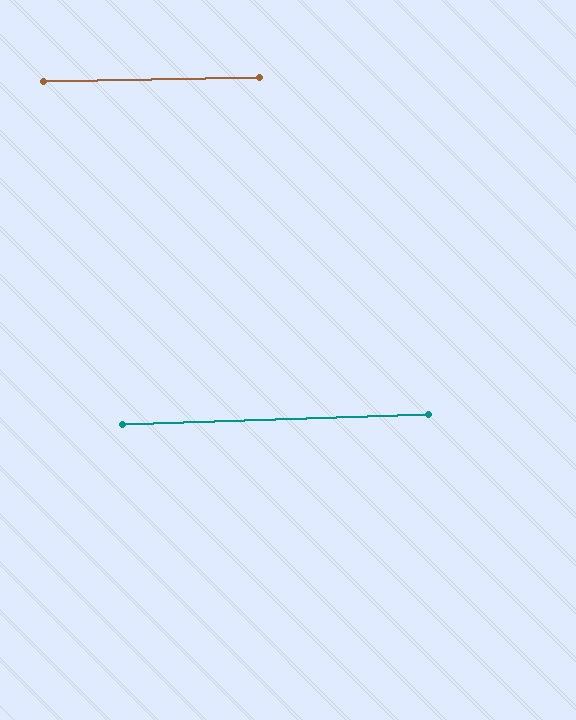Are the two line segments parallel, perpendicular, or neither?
Parallel — their directions differ by only 0.7°.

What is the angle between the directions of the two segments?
Approximately 1 degree.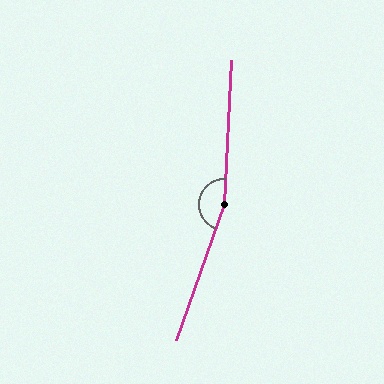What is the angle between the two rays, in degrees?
Approximately 164 degrees.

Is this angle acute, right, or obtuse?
It is obtuse.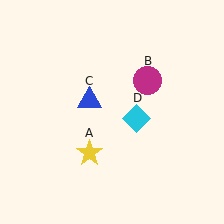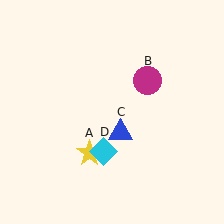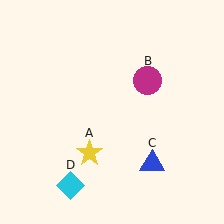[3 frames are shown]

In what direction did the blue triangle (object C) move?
The blue triangle (object C) moved down and to the right.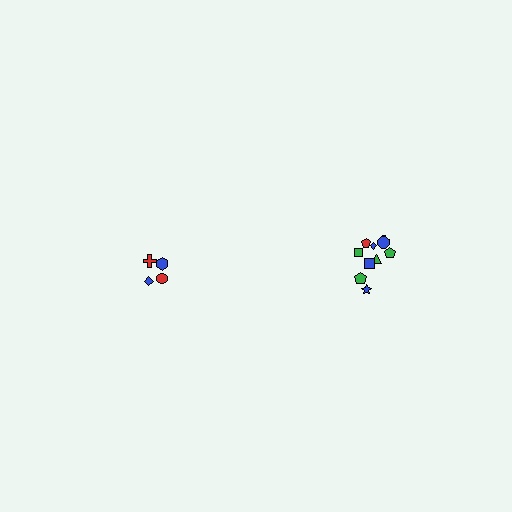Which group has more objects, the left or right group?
The right group.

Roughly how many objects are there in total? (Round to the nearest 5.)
Roughly 15 objects in total.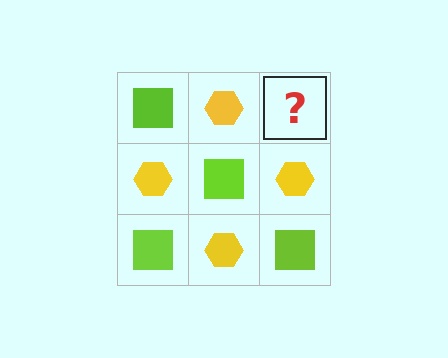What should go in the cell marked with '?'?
The missing cell should contain a lime square.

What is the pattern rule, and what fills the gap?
The rule is that it alternates lime square and yellow hexagon in a checkerboard pattern. The gap should be filled with a lime square.